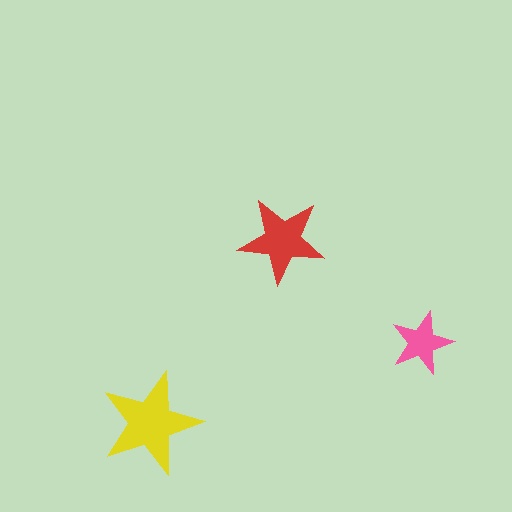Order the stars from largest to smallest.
the yellow one, the red one, the pink one.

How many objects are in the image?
There are 3 objects in the image.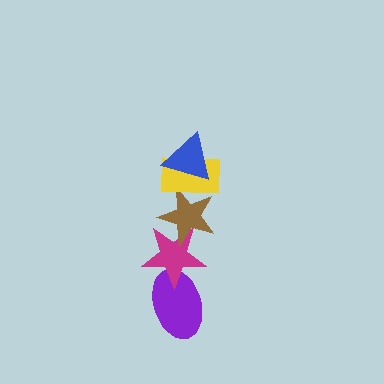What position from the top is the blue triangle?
The blue triangle is 1st from the top.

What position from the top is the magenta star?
The magenta star is 4th from the top.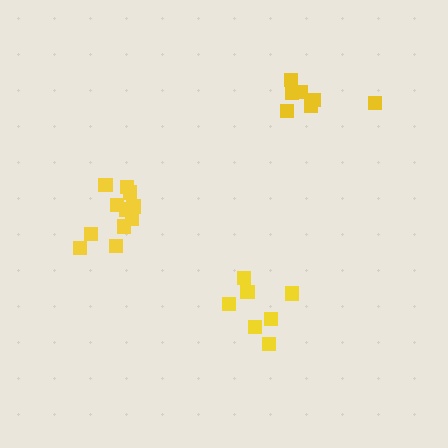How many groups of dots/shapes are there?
There are 3 groups.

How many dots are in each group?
Group 1: 11 dots, Group 2: 7 dots, Group 3: 7 dots (25 total).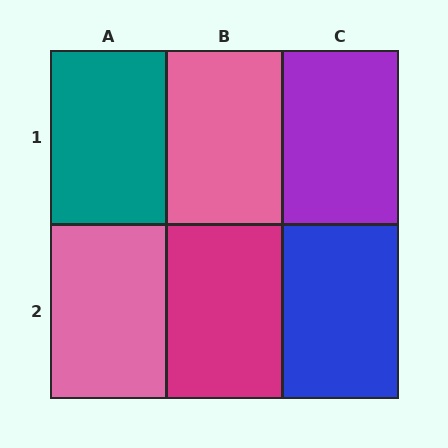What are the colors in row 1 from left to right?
Teal, pink, purple.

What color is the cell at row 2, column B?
Magenta.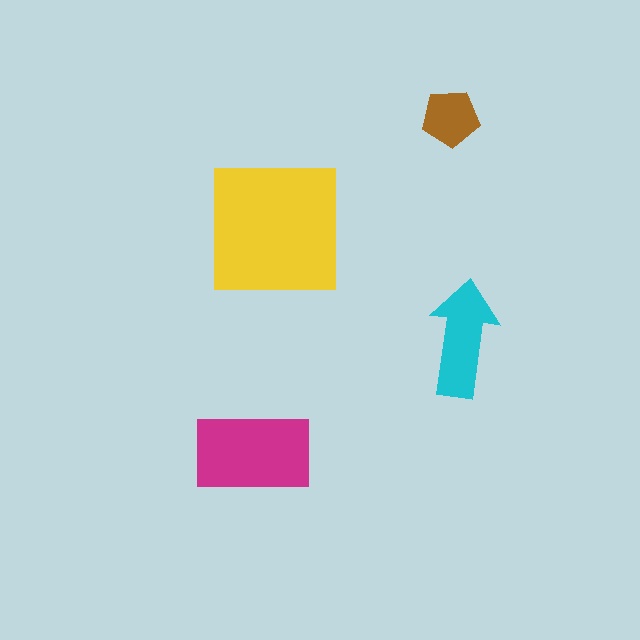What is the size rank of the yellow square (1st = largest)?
1st.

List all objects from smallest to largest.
The brown pentagon, the cyan arrow, the magenta rectangle, the yellow square.